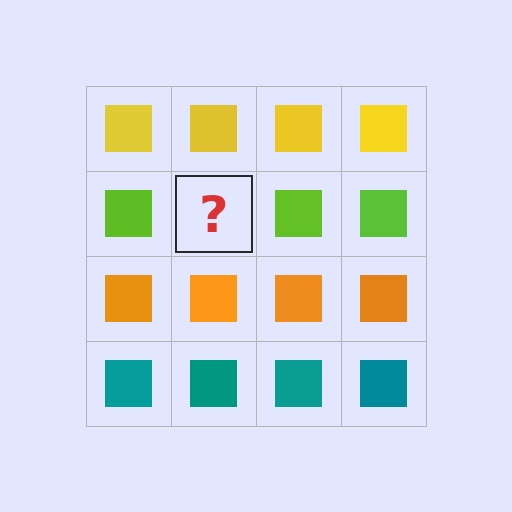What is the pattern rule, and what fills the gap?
The rule is that each row has a consistent color. The gap should be filled with a lime square.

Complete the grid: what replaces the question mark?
The question mark should be replaced with a lime square.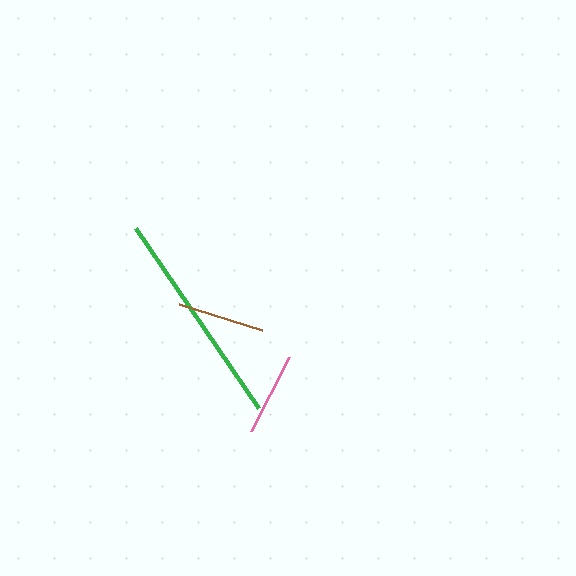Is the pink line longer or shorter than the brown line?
The brown line is longer than the pink line.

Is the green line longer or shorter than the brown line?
The green line is longer than the brown line.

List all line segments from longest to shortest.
From longest to shortest: green, brown, pink.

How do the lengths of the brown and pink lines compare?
The brown and pink lines are approximately the same length.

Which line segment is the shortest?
The pink line is the shortest at approximately 84 pixels.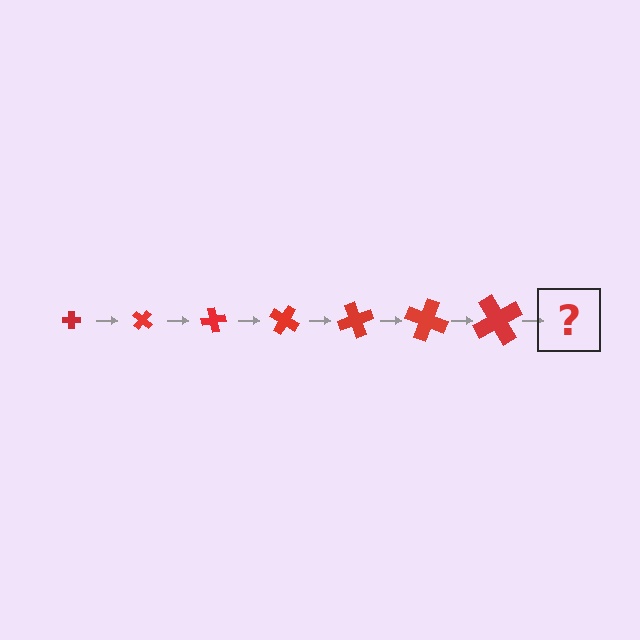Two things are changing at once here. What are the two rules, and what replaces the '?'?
The two rules are that the cross grows larger each step and it rotates 40 degrees each step. The '?' should be a cross, larger than the previous one and rotated 280 degrees from the start.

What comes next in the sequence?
The next element should be a cross, larger than the previous one and rotated 280 degrees from the start.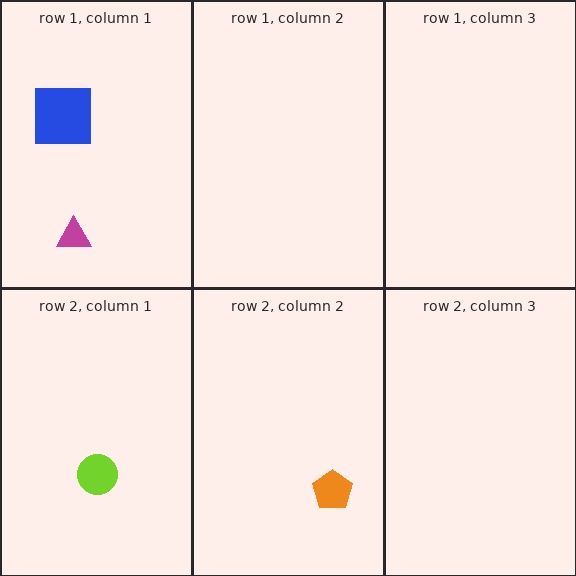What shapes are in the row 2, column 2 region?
The orange pentagon.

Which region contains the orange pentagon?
The row 2, column 2 region.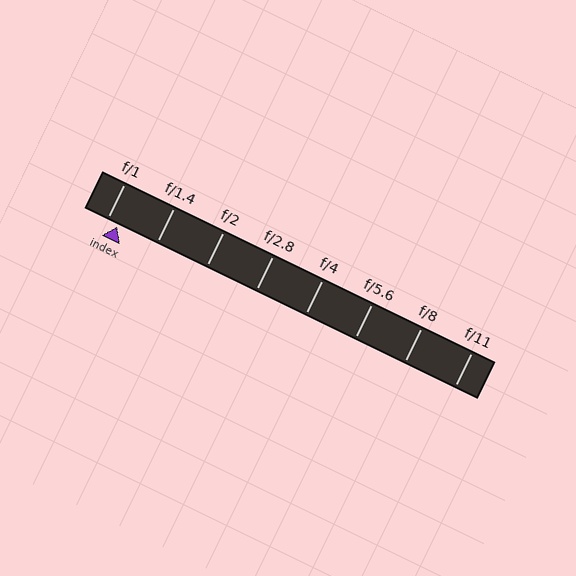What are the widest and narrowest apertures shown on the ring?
The widest aperture shown is f/1 and the narrowest is f/11.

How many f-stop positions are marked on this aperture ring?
There are 8 f-stop positions marked.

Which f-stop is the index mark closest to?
The index mark is closest to f/1.